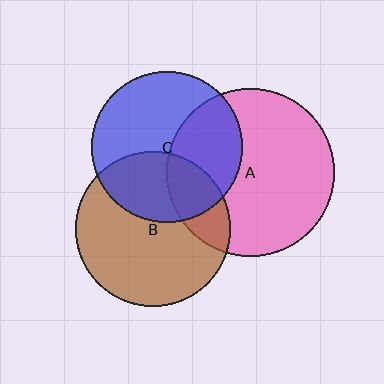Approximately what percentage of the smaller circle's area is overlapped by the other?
Approximately 35%.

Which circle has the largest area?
Circle A (pink).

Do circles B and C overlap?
Yes.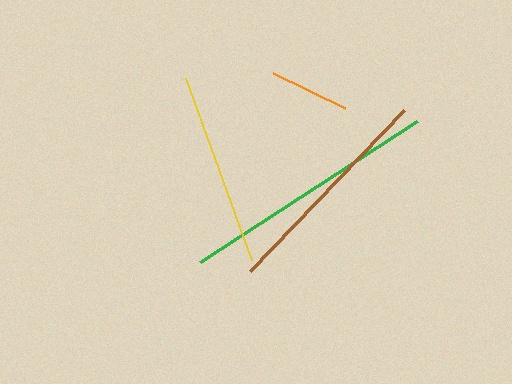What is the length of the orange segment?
The orange segment is approximately 80 pixels long.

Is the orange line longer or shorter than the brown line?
The brown line is longer than the orange line.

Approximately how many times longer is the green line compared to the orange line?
The green line is approximately 3.2 times the length of the orange line.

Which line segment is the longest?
The green line is the longest at approximately 259 pixels.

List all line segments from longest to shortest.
From longest to shortest: green, brown, yellow, orange.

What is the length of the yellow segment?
The yellow segment is approximately 193 pixels long.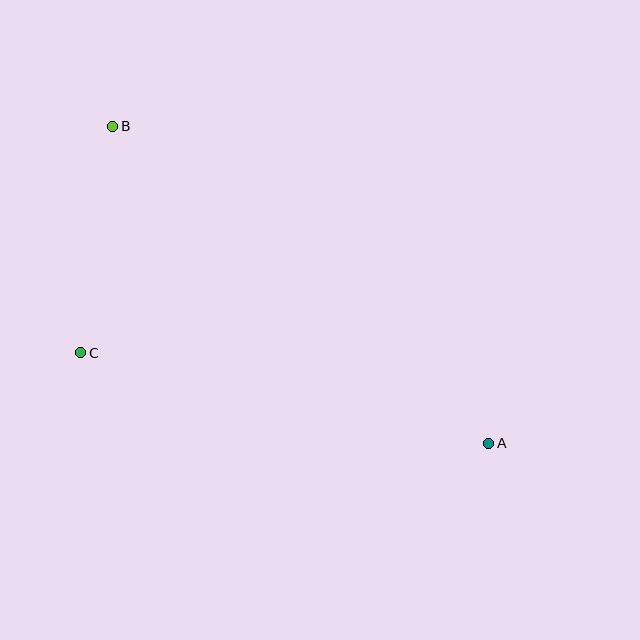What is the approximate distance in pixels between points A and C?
The distance between A and C is approximately 418 pixels.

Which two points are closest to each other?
Points B and C are closest to each other.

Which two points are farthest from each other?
Points A and B are farthest from each other.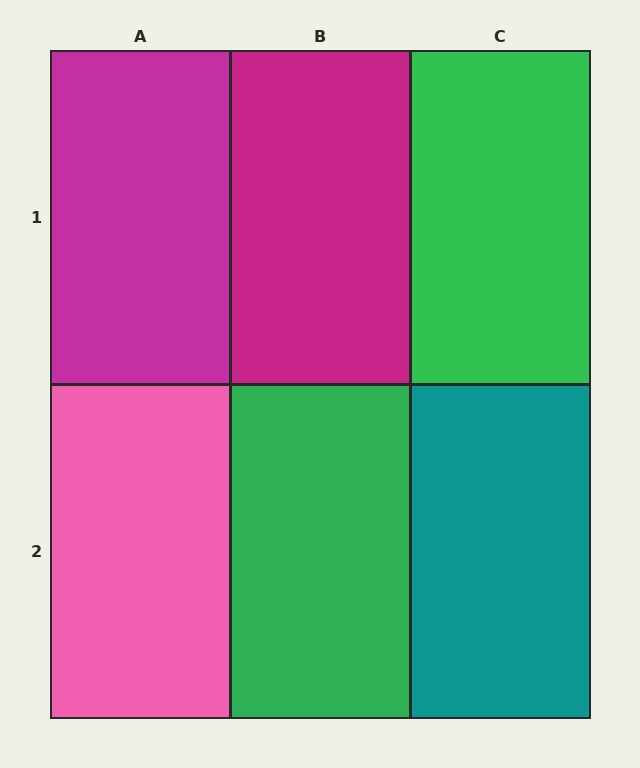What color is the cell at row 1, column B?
Magenta.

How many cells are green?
2 cells are green.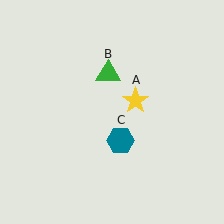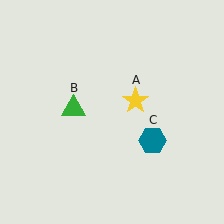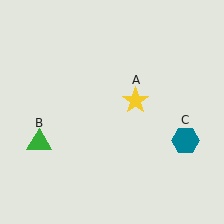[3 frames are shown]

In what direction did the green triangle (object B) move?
The green triangle (object B) moved down and to the left.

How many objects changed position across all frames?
2 objects changed position: green triangle (object B), teal hexagon (object C).